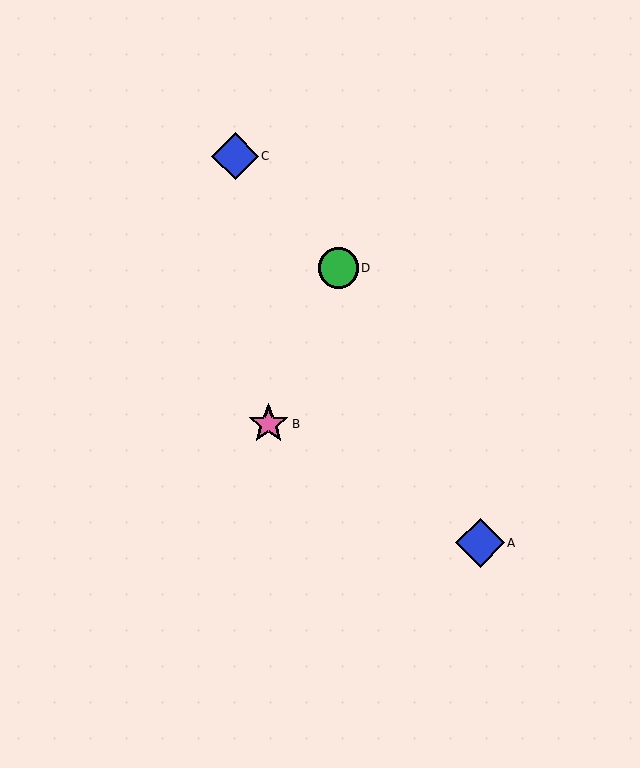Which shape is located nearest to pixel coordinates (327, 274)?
The green circle (labeled D) at (338, 268) is nearest to that location.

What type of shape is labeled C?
Shape C is a blue diamond.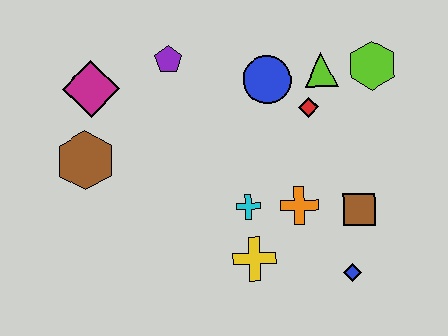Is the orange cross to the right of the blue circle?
Yes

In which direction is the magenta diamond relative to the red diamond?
The magenta diamond is to the left of the red diamond.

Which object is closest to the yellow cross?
The cyan cross is closest to the yellow cross.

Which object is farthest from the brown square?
The magenta diamond is farthest from the brown square.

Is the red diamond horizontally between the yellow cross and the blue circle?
No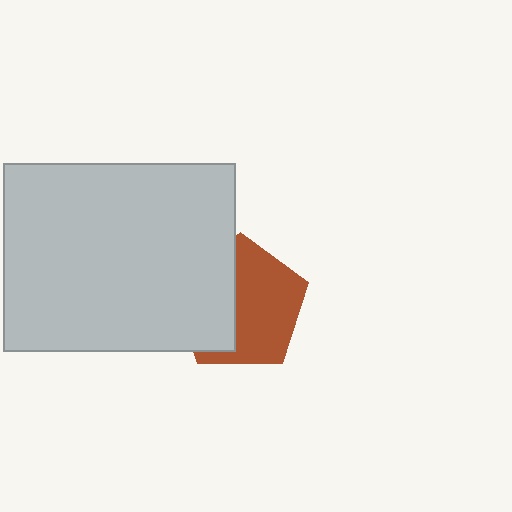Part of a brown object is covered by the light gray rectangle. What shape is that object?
It is a pentagon.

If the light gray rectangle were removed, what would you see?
You would see the complete brown pentagon.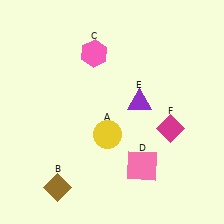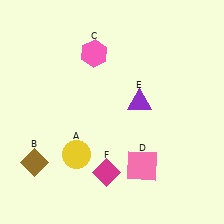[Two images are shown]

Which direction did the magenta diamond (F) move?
The magenta diamond (F) moved left.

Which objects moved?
The objects that moved are: the yellow circle (A), the brown diamond (B), the magenta diamond (F).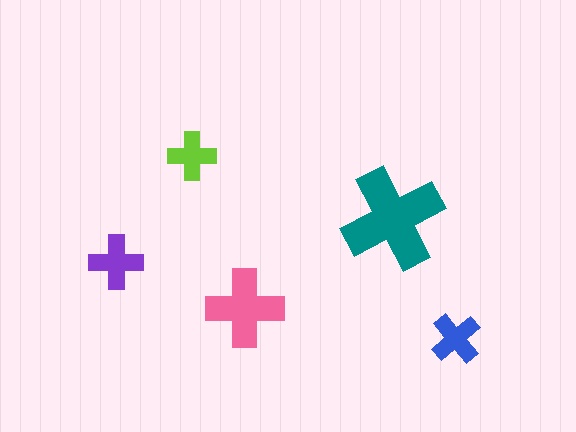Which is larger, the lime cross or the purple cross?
The purple one.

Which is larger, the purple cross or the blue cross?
The purple one.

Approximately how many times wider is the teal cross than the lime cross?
About 2 times wider.